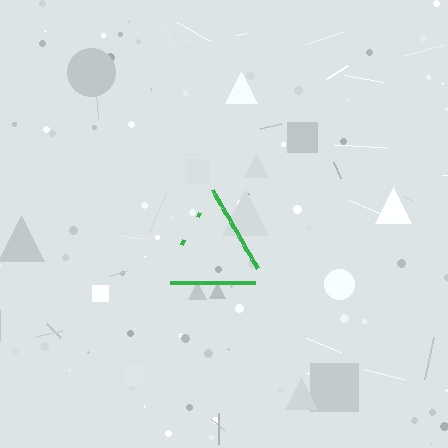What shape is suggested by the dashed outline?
The dashed outline suggests a triangle.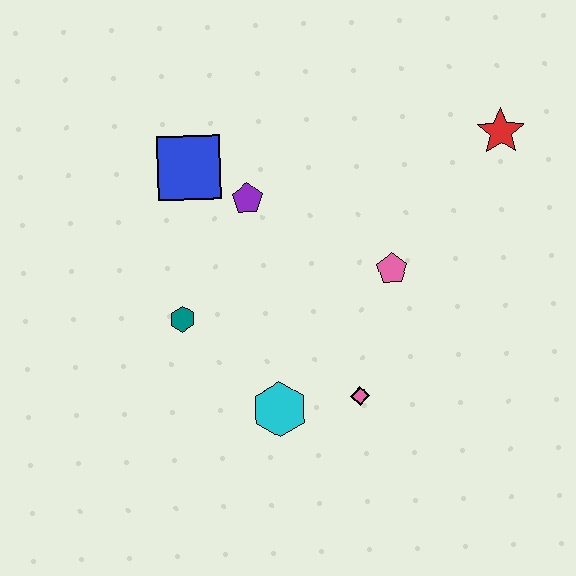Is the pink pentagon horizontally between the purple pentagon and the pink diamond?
No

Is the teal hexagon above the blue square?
No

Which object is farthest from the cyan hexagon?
The red star is farthest from the cyan hexagon.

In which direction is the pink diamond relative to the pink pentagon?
The pink diamond is below the pink pentagon.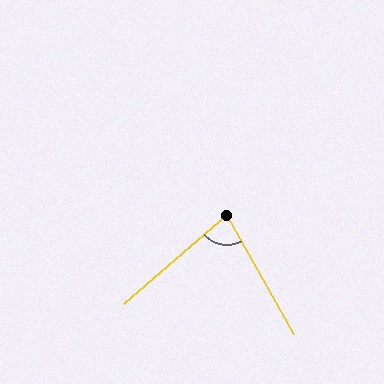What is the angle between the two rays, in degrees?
Approximately 78 degrees.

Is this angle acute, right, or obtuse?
It is acute.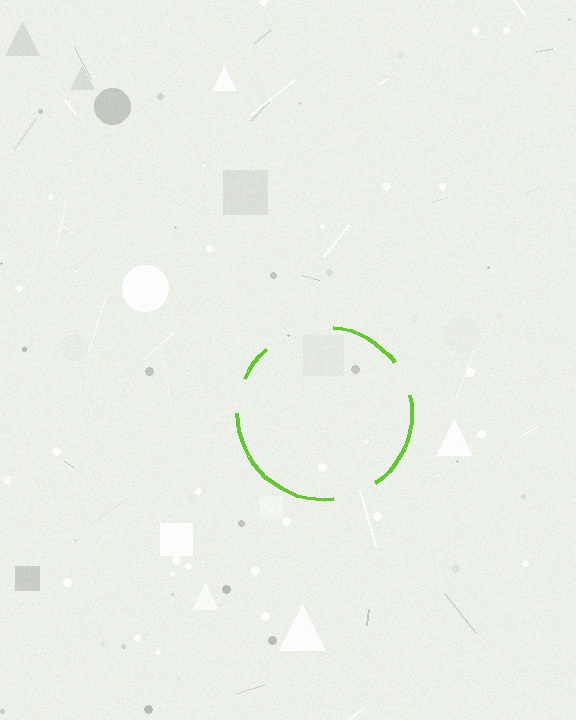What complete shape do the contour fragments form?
The contour fragments form a circle.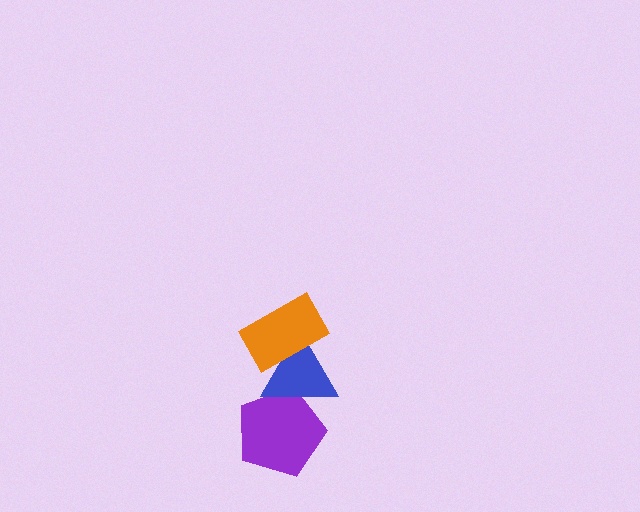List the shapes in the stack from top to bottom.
From top to bottom: the orange rectangle, the blue triangle, the purple pentagon.